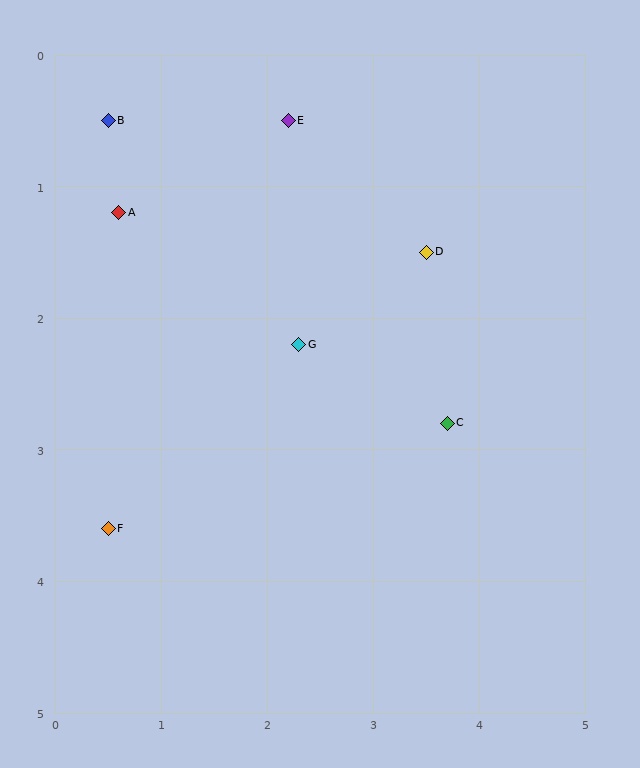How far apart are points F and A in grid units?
Points F and A are about 2.4 grid units apart.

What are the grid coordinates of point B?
Point B is at approximately (0.5, 0.5).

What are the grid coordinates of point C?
Point C is at approximately (3.7, 2.8).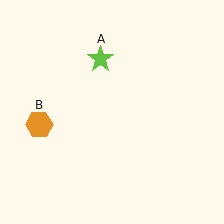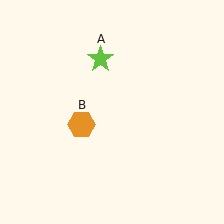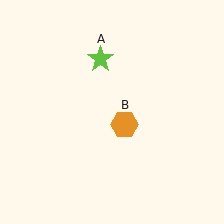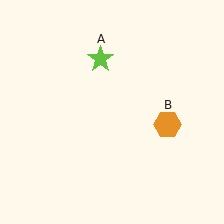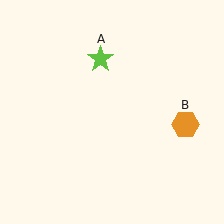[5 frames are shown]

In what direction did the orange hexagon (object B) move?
The orange hexagon (object B) moved right.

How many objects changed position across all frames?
1 object changed position: orange hexagon (object B).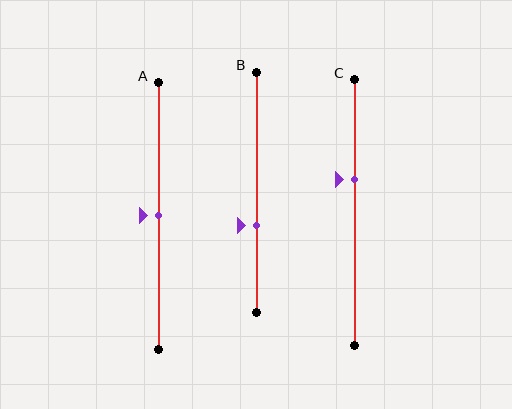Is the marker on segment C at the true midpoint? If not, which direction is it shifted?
No, the marker on segment C is shifted upward by about 12% of the segment length.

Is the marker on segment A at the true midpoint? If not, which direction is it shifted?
Yes, the marker on segment A is at the true midpoint.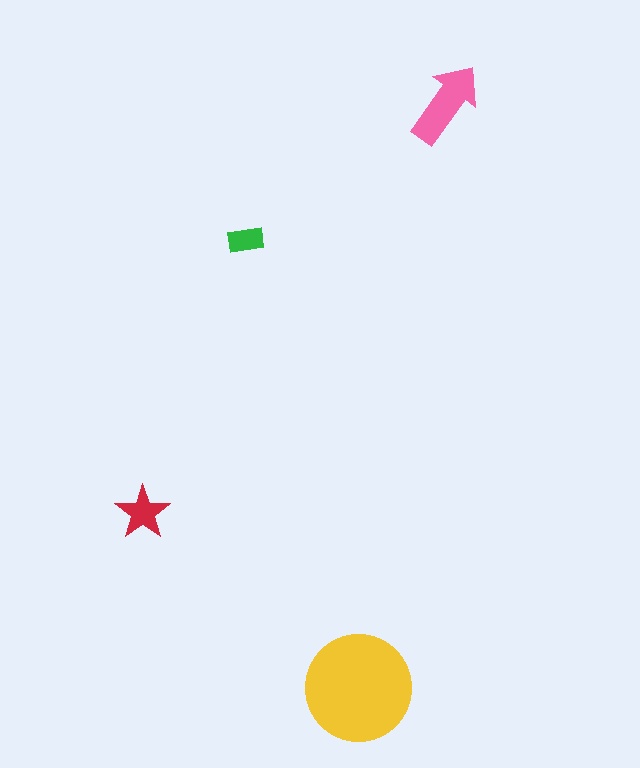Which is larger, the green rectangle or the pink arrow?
The pink arrow.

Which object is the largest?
The yellow circle.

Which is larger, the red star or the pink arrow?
The pink arrow.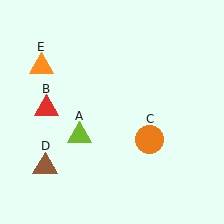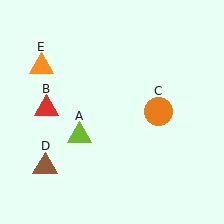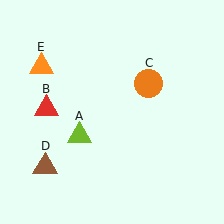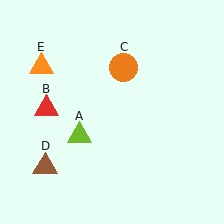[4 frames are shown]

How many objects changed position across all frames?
1 object changed position: orange circle (object C).